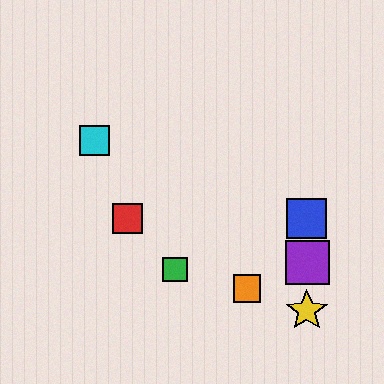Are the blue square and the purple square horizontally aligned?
No, the blue square is at y≈219 and the purple square is at y≈263.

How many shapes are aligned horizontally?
2 shapes (the red square, the blue square) are aligned horizontally.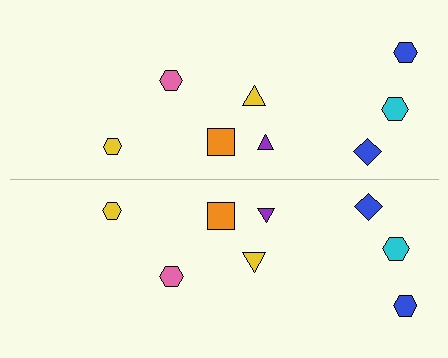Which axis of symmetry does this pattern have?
The pattern has a horizontal axis of symmetry running through the center of the image.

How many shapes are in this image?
There are 16 shapes in this image.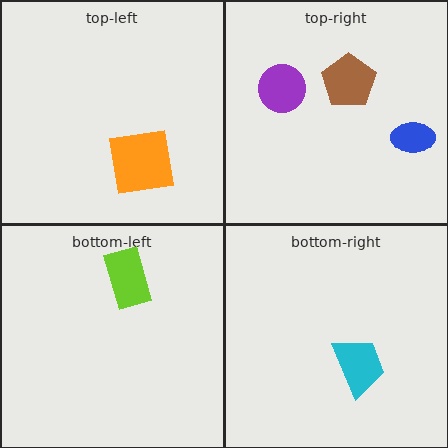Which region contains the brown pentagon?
The top-right region.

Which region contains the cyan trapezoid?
The bottom-right region.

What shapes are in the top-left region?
The orange square.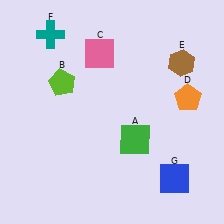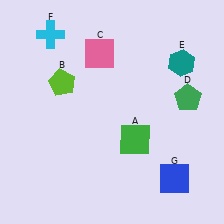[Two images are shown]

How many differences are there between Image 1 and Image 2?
There are 3 differences between the two images.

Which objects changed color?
D changed from orange to green. E changed from brown to teal. F changed from teal to cyan.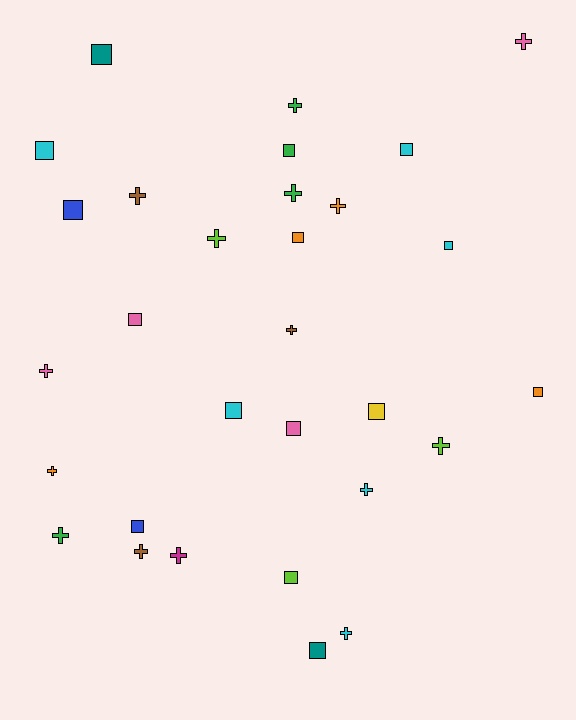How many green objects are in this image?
There are 4 green objects.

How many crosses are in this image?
There are 15 crosses.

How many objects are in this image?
There are 30 objects.